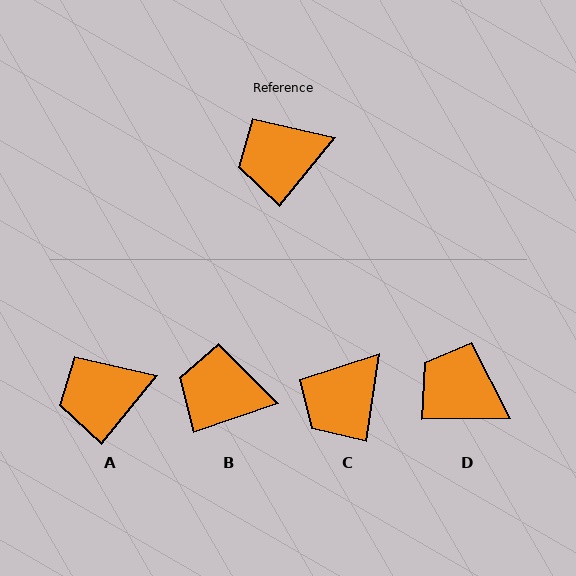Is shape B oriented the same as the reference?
No, it is off by about 32 degrees.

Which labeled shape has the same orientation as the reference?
A.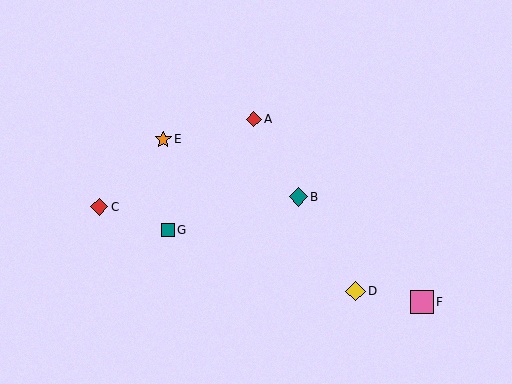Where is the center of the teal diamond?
The center of the teal diamond is at (298, 197).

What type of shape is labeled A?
Shape A is a red diamond.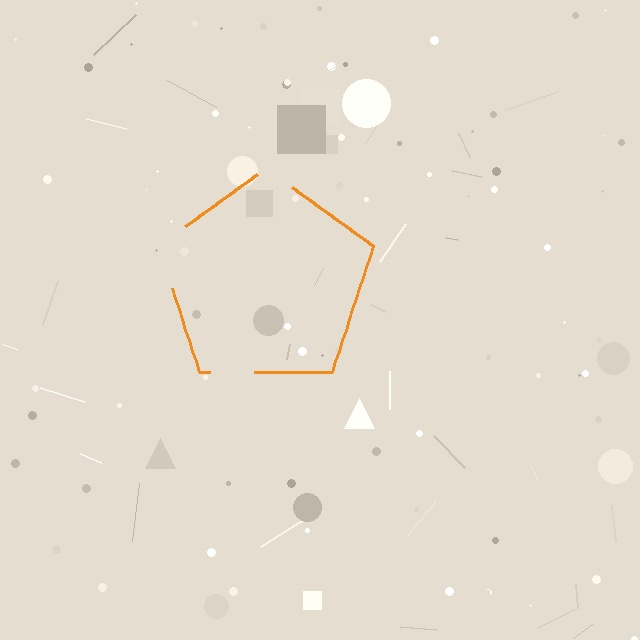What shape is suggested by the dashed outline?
The dashed outline suggests a pentagon.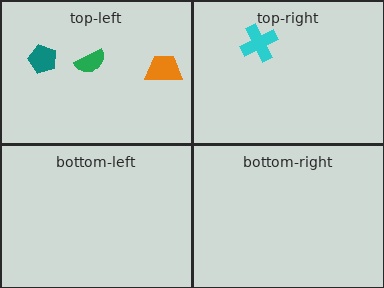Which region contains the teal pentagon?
The top-left region.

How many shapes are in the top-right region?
1.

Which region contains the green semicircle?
The top-left region.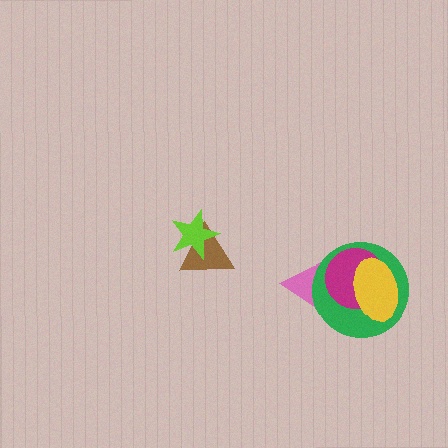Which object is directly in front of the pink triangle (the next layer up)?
The green circle is directly in front of the pink triangle.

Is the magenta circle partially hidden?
Yes, it is partially covered by another shape.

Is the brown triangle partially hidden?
Yes, it is partially covered by another shape.